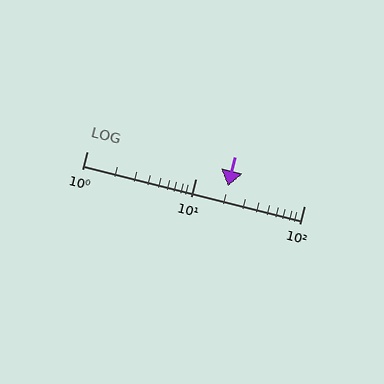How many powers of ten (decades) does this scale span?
The scale spans 2 decades, from 1 to 100.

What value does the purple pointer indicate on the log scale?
The pointer indicates approximately 20.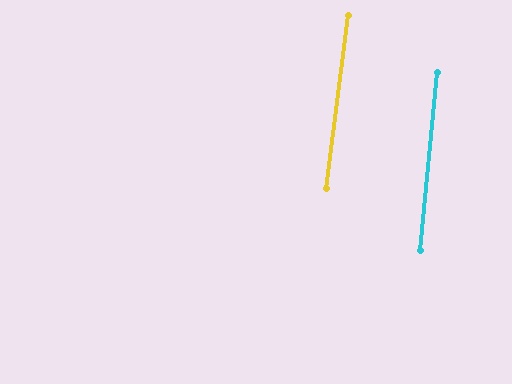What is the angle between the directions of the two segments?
Approximately 2 degrees.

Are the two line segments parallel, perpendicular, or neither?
Parallel — their directions differ by only 1.8°.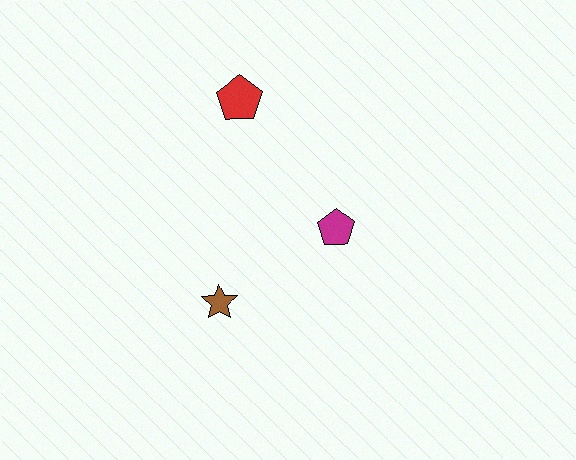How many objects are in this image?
There are 3 objects.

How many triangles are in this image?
There are no triangles.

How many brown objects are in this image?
There is 1 brown object.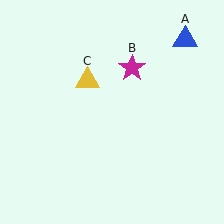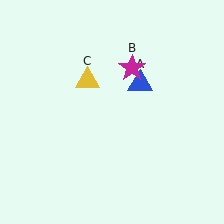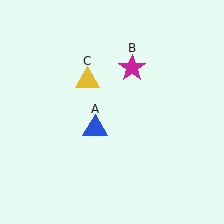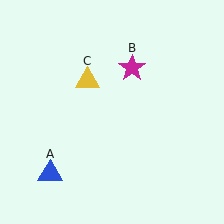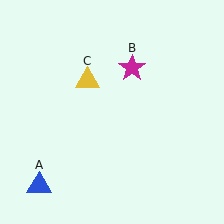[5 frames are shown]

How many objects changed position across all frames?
1 object changed position: blue triangle (object A).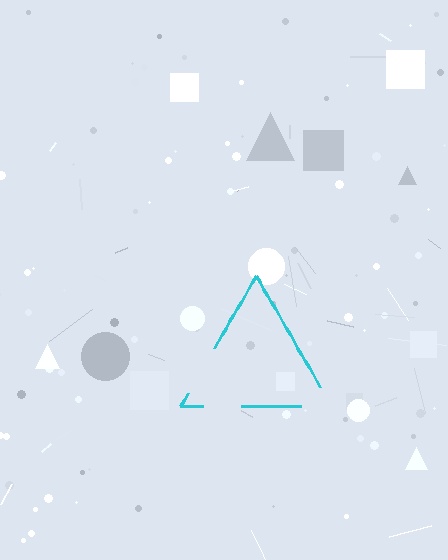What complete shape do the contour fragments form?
The contour fragments form a triangle.